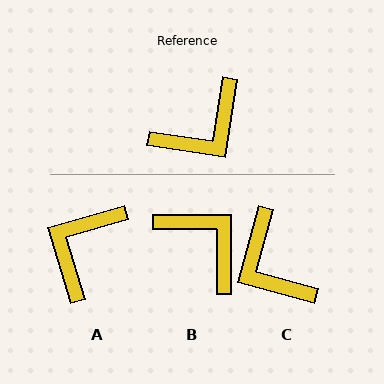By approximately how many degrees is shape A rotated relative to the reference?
Approximately 155 degrees clockwise.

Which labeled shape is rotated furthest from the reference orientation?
A, about 155 degrees away.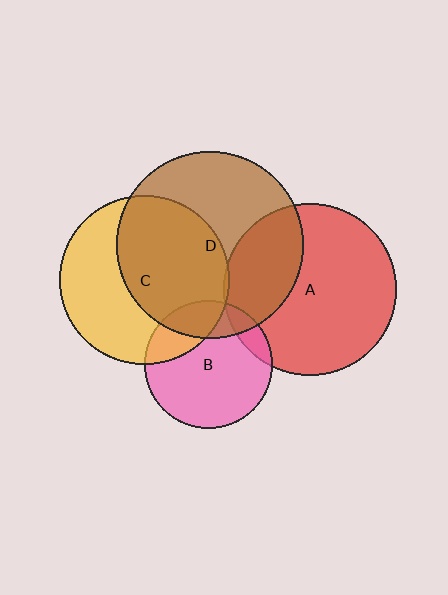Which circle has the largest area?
Circle D (brown).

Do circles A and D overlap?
Yes.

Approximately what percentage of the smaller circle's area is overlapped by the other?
Approximately 30%.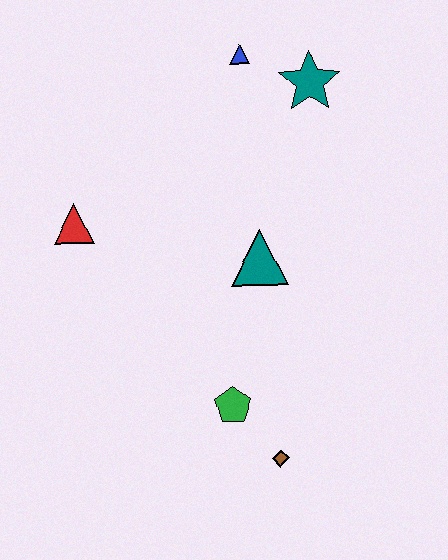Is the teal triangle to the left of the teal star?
Yes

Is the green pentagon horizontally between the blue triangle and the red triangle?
Yes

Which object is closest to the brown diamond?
The green pentagon is closest to the brown diamond.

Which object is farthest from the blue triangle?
The brown diamond is farthest from the blue triangle.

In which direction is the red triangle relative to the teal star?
The red triangle is to the left of the teal star.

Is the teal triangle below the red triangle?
Yes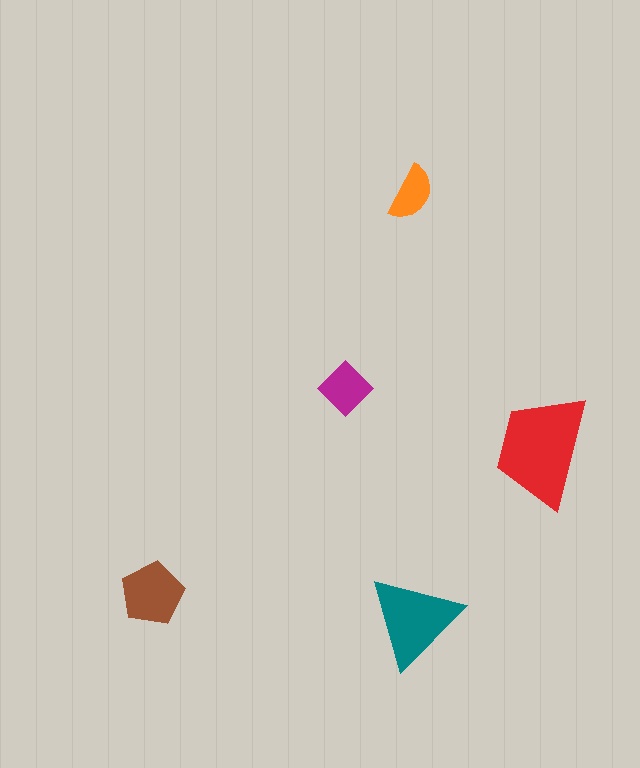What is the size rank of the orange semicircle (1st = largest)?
5th.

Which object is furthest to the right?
The red trapezoid is rightmost.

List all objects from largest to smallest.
The red trapezoid, the teal triangle, the brown pentagon, the magenta diamond, the orange semicircle.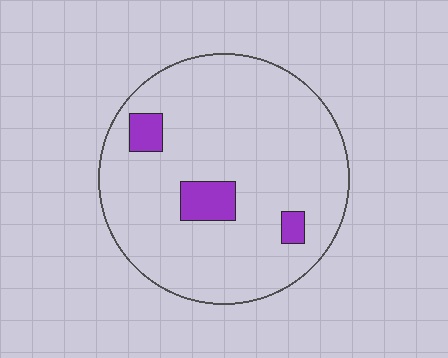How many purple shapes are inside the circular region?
3.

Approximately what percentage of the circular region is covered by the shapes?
Approximately 10%.